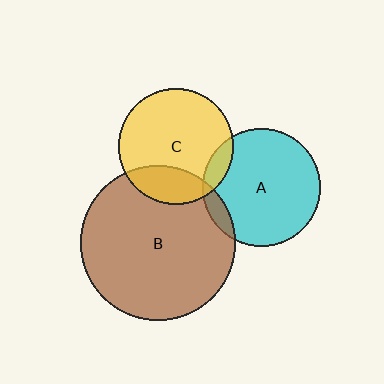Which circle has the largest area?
Circle B (brown).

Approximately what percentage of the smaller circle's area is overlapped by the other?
Approximately 10%.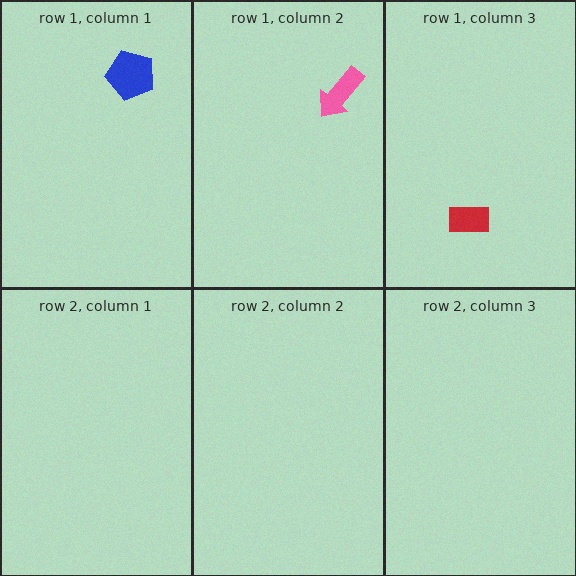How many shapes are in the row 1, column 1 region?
1.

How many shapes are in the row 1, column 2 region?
1.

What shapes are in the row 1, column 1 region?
The blue pentagon.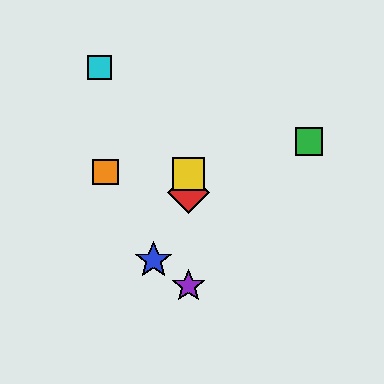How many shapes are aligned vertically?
3 shapes (the red diamond, the yellow square, the purple star) are aligned vertically.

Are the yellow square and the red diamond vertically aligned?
Yes, both are at x≈189.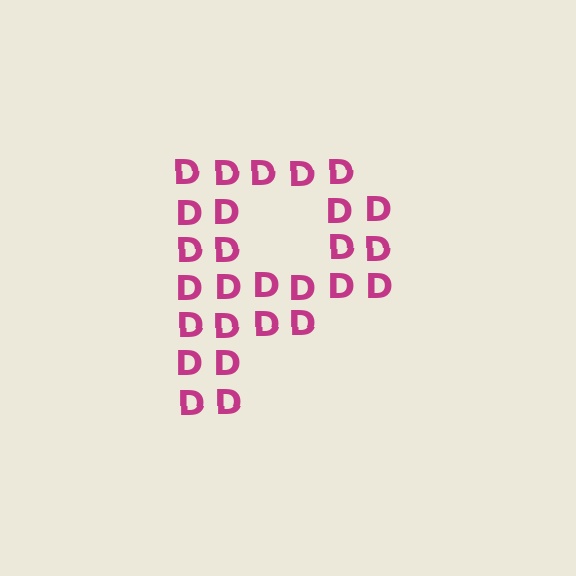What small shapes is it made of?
It is made of small letter D's.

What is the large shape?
The large shape is the letter P.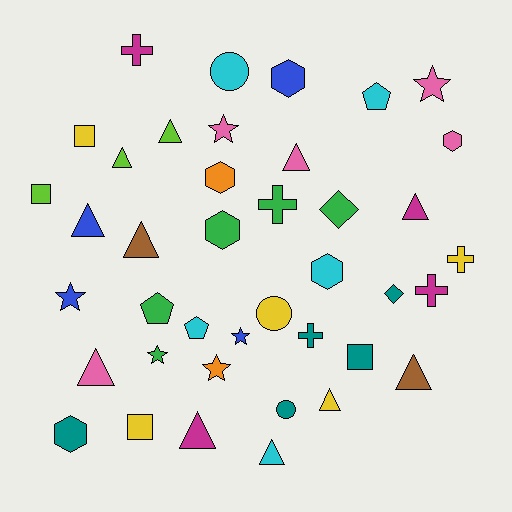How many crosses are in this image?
There are 5 crosses.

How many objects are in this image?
There are 40 objects.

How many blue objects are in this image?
There are 4 blue objects.